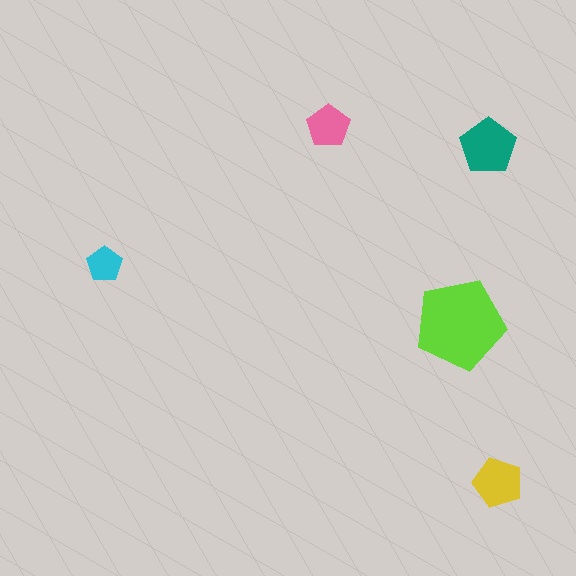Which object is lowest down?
The yellow pentagon is bottommost.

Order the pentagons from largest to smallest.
the lime one, the teal one, the yellow one, the pink one, the cyan one.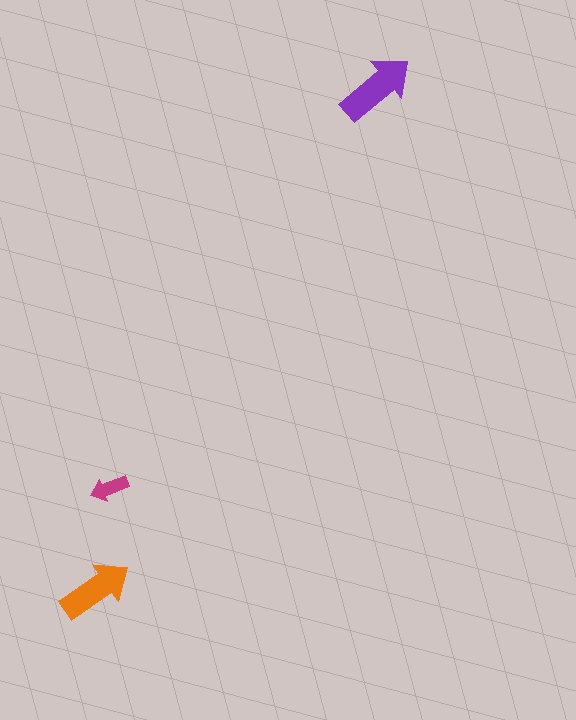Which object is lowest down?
The orange arrow is bottommost.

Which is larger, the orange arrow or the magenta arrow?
The orange one.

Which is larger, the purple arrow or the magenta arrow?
The purple one.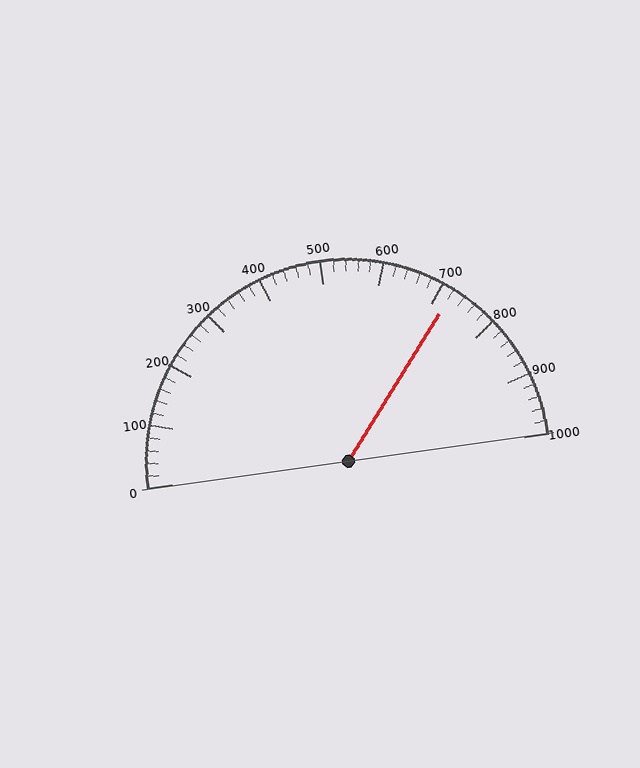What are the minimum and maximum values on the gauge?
The gauge ranges from 0 to 1000.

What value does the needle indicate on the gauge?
The needle indicates approximately 720.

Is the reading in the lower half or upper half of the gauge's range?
The reading is in the upper half of the range (0 to 1000).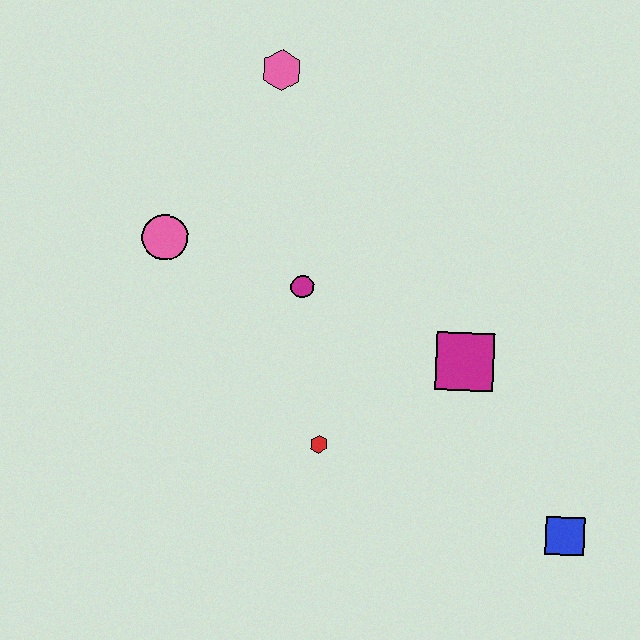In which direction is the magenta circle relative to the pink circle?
The magenta circle is to the right of the pink circle.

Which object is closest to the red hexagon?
The magenta circle is closest to the red hexagon.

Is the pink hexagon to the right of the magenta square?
No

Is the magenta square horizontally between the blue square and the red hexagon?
Yes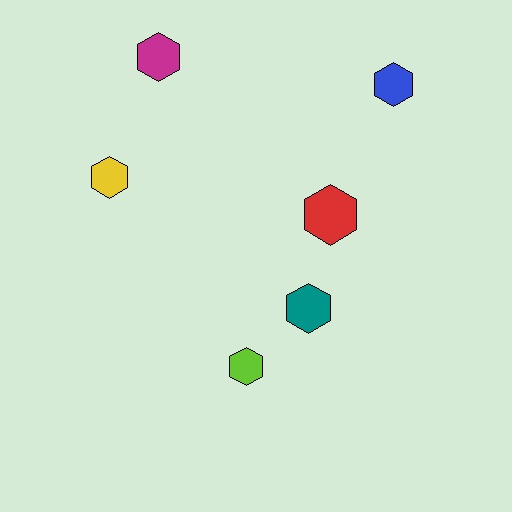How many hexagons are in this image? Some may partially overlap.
There are 6 hexagons.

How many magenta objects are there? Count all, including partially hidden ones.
There is 1 magenta object.